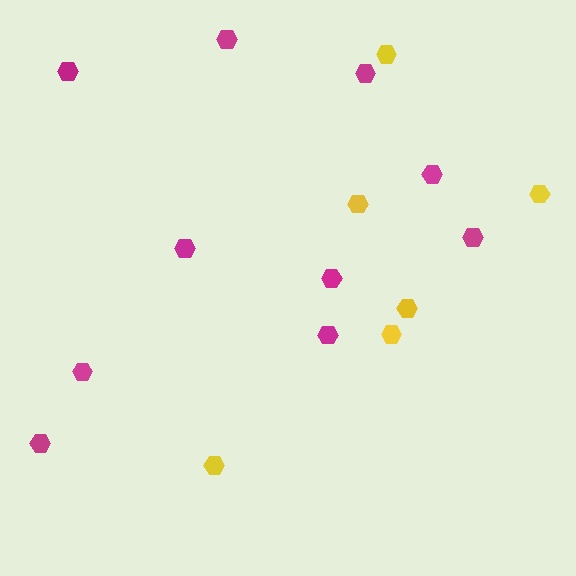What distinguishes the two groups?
There are 2 groups: one group of yellow hexagons (6) and one group of magenta hexagons (10).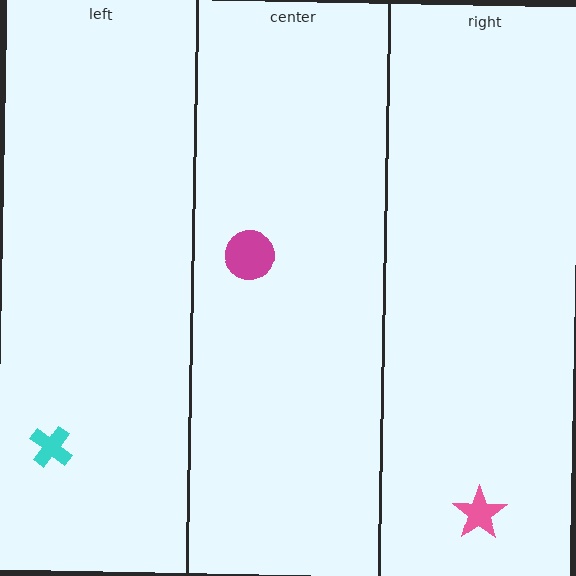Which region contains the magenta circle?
The center region.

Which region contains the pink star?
The right region.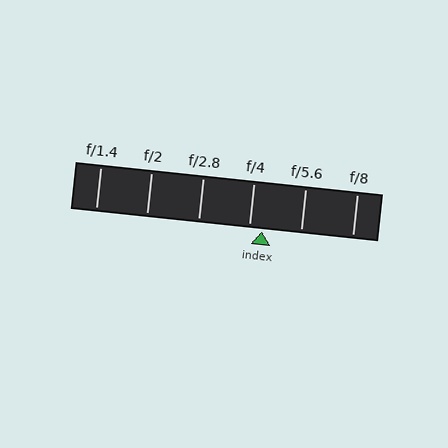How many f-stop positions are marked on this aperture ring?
There are 6 f-stop positions marked.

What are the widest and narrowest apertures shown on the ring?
The widest aperture shown is f/1.4 and the narrowest is f/8.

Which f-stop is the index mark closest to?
The index mark is closest to f/4.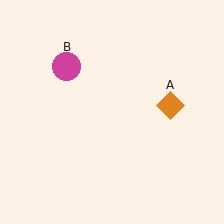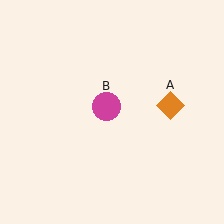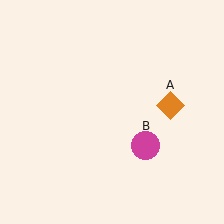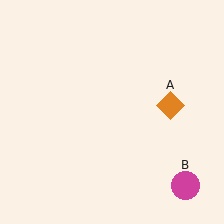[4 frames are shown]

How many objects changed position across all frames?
1 object changed position: magenta circle (object B).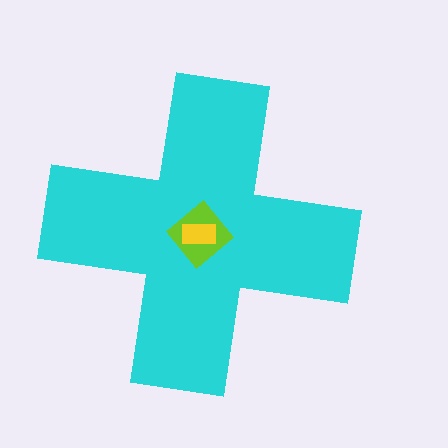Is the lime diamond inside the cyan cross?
Yes.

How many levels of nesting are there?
3.